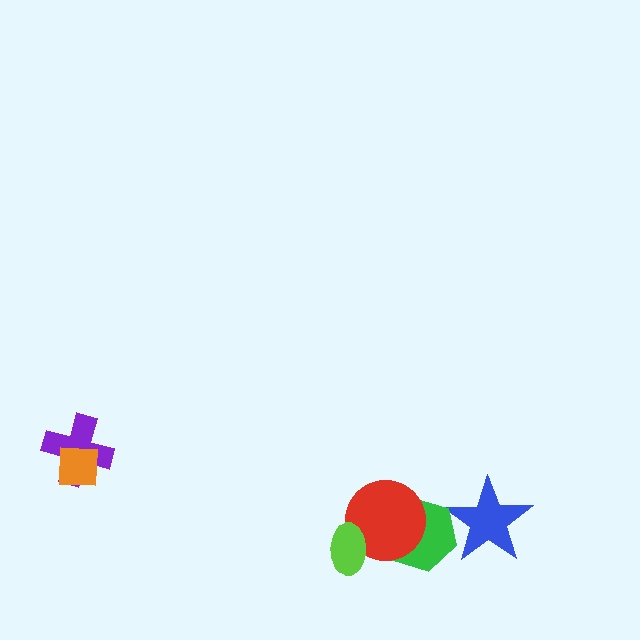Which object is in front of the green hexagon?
The red circle is in front of the green hexagon.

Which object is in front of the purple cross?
The orange square is in front of the purple cross.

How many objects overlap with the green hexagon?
2 objects overlap with the green hexagon.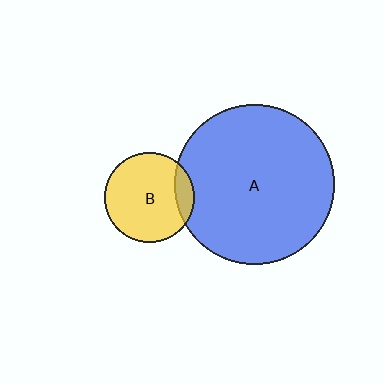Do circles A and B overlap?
Yes.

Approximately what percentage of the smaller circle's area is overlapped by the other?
Approximately 15%.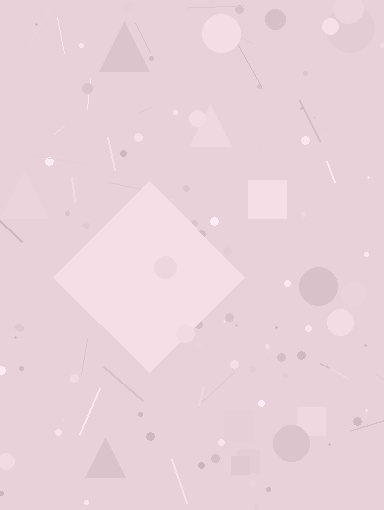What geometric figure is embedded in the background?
A diamond is embedded in the background.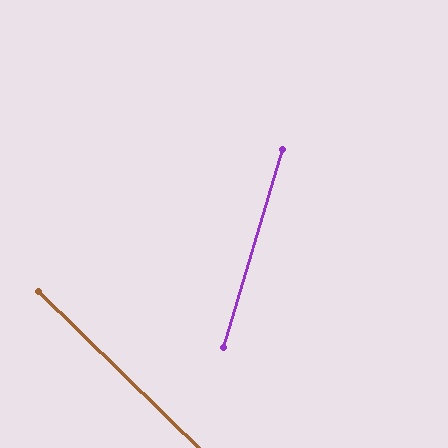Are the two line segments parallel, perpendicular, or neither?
Neither parallel nor perpendicular — they differ by about 62°.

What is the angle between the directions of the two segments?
Approximately 62 degrees.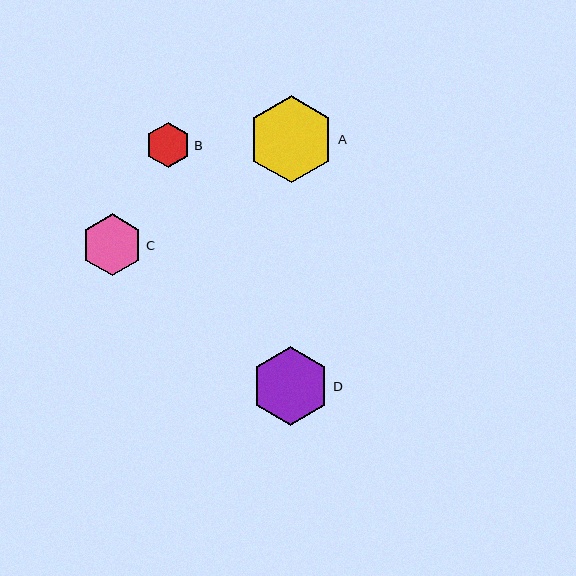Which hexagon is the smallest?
Hexagon B is the smallest with a size of approximately 46 pixels.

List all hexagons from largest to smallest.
From largest to smallest: A, D, C, B.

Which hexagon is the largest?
Hexagon A is the largest with a size of approximately 87 pixels.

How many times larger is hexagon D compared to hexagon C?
Hexagon D is approximately 1.3 times the size of hexagon C.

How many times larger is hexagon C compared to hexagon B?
Hexagon C is approximately 1.4 times the size of hexagon B.